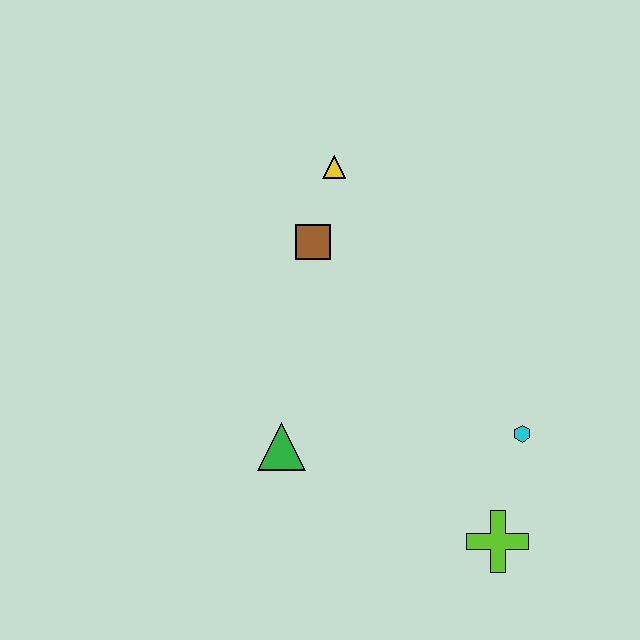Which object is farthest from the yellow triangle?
The lime cross is farthest from the yellow triangle.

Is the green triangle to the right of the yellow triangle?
No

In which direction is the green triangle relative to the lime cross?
The green triangle is to the left of the lime cross.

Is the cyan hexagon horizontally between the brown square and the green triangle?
No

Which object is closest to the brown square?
The yellow triangle is closest to the brown square.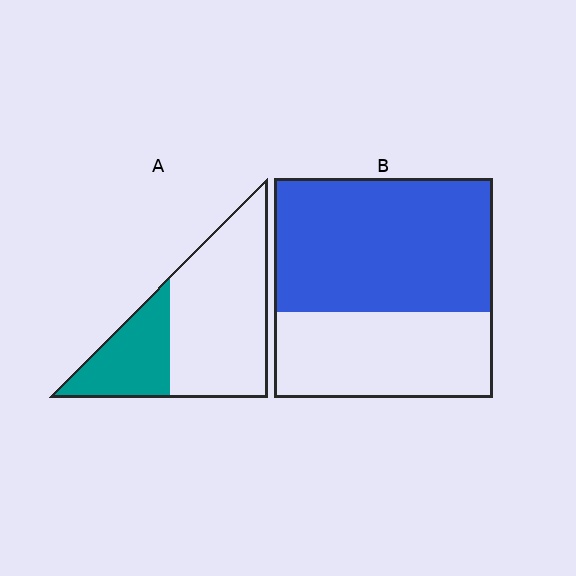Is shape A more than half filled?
No.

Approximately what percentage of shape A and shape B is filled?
A is approximately 30% and B is approximately 60%.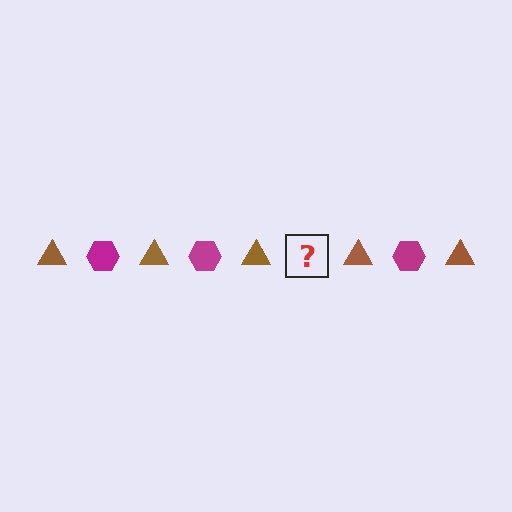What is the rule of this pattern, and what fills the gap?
The rule is that the pattern alternates between brown triangle and magenta hexagon. The gap should be filled with a magenta hexagon.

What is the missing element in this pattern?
The missing element is a magenta hexagon.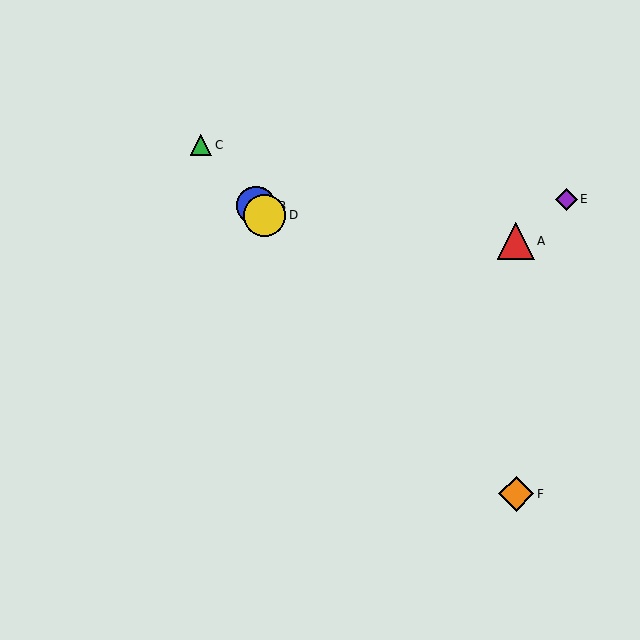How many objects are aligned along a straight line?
4 objects (B, C, D, F) are aligned along a straight line.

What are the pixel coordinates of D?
Object D is at (265, 215).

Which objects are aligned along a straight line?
Objects B, C, D, F are aligned along a straight line.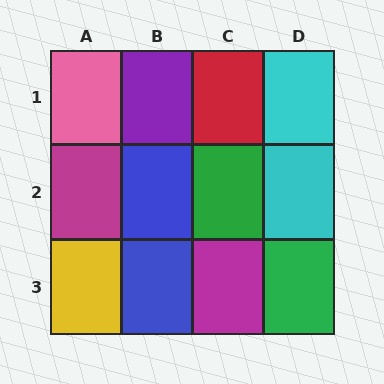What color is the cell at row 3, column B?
Blue.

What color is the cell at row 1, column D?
Cyan.